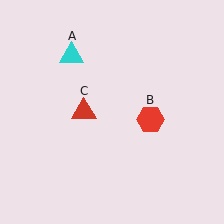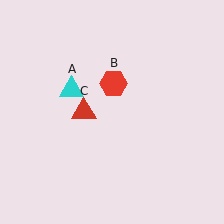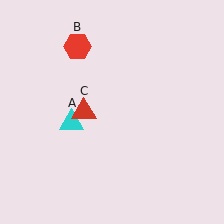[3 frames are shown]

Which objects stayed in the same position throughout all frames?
Red triangle (object C) remained stationary.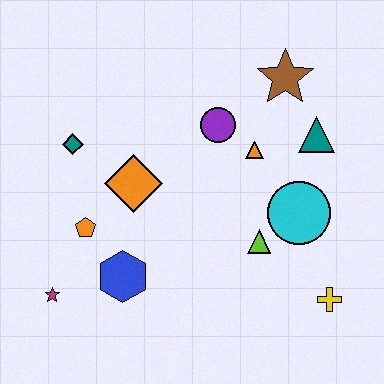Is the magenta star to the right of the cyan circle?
No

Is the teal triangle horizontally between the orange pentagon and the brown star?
No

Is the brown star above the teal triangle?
Yes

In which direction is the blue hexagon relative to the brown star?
The blue hexagon is below the brown star.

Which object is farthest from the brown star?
The magenta star is farthest from the brown star.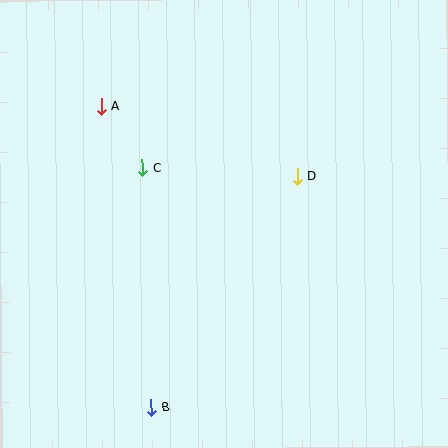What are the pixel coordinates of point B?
Point B is at (151, 407).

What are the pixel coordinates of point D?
Point D is at (297, 177).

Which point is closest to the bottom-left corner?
Point B is closest to the bottom-left corner.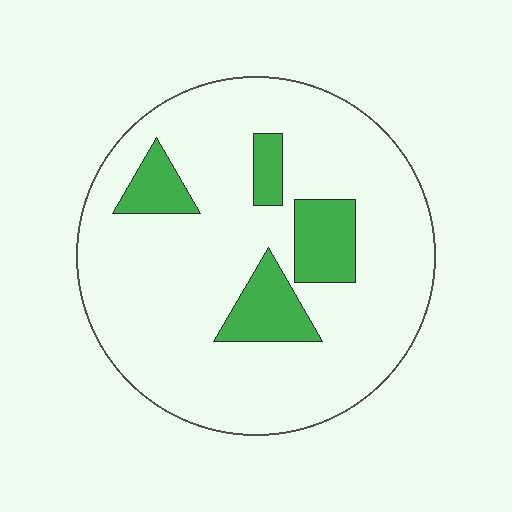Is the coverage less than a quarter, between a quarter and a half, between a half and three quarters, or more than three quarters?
Less than a quarter.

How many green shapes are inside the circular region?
4.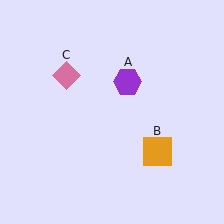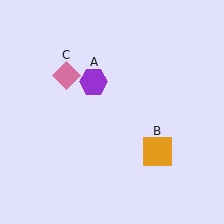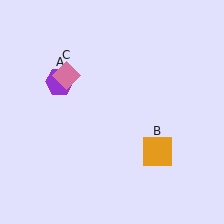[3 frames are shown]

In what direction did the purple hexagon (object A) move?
The purple hexagon (object A) moved left.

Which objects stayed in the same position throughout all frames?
Orange square (object B) and pink diamond (object C) remained stationary.